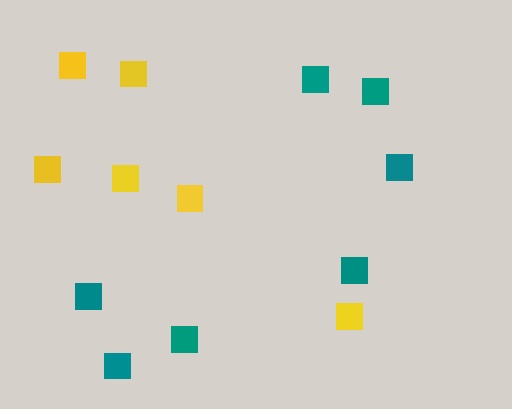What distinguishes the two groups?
There are 2 groups: one group of yellow squares (6) and one group of teal squares (7).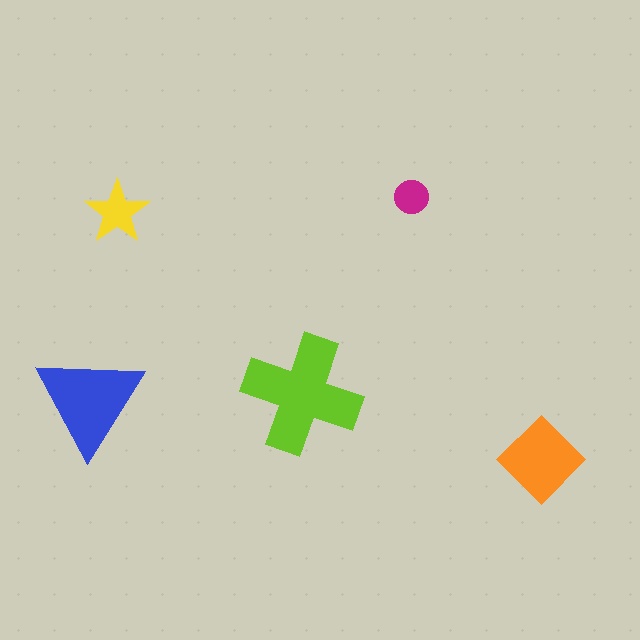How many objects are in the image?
There are 5 objects in the image.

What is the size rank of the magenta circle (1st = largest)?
5th.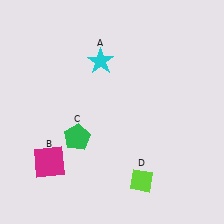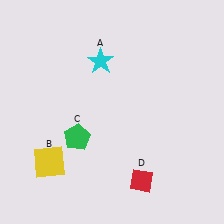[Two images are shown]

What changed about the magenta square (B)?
In Image 1, B is magenta. In Image 2, it changed to yellow.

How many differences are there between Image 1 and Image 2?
There are 2 differences between the two images.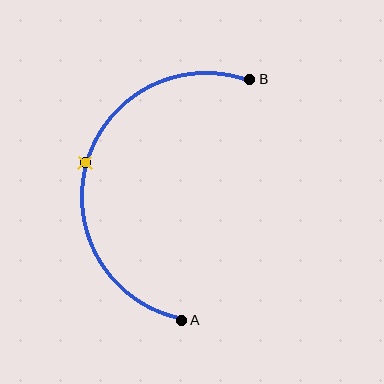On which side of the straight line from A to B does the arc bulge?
The arc bulges to the left of the straight line connecting A and B.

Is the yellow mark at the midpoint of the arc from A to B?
Yes. The yellow mark lies on the arc at equal arc-length from both A and B — it is the arc midpoint.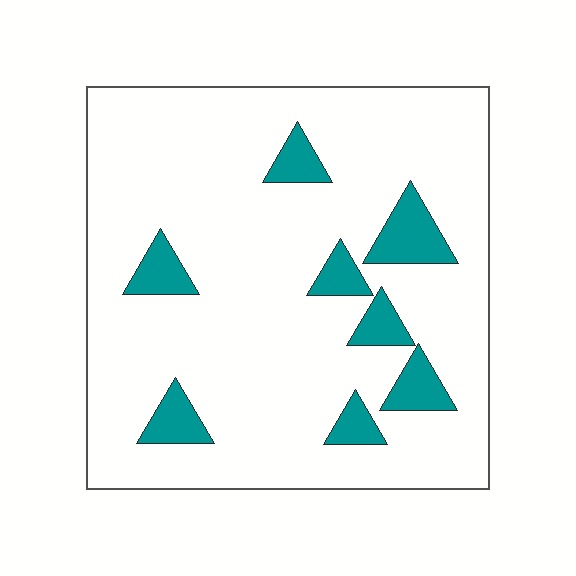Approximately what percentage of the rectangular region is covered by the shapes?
Approximately 10%.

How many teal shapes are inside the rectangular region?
8.